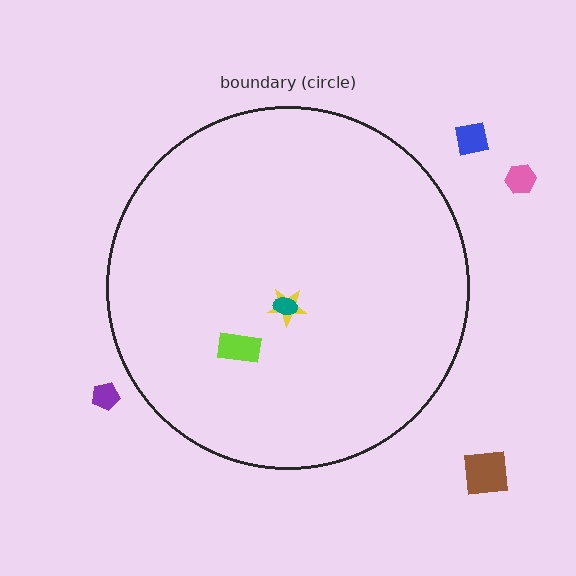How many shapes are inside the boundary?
3 inside, 4 outside.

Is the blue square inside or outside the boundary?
Outside.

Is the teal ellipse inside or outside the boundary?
Inside.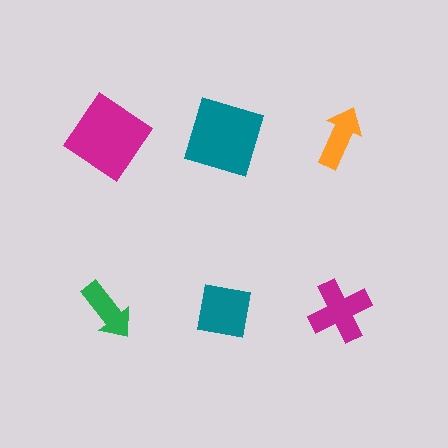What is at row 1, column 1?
A magenta diamond.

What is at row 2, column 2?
A teal square.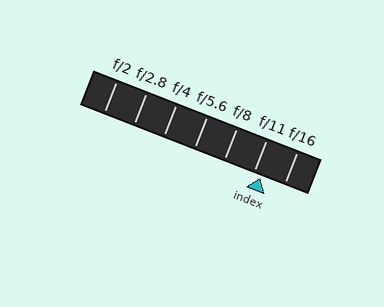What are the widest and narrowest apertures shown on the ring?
The widest aperture shown is f/2 and the narrowest is f/16.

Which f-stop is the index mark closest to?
The index mark is closest to f/11.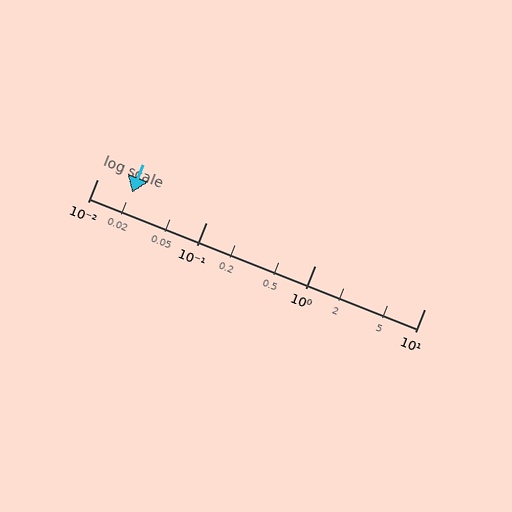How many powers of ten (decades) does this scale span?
The scale spans 3 decades, from 0.01 to 10.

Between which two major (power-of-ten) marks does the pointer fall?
The pointer is between 0.01 and 0.1.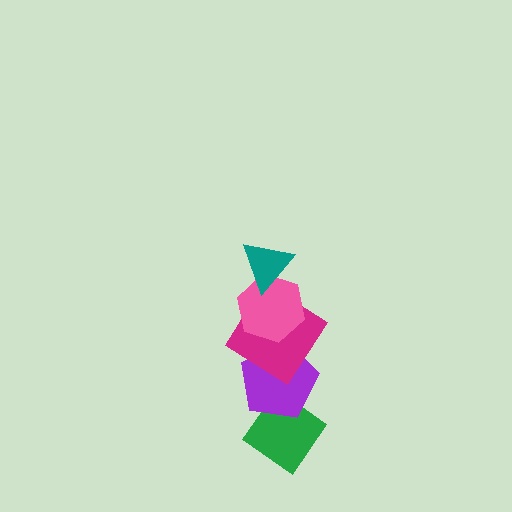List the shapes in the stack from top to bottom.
From top to bottom: the teal triangle, the pink hexagon, the magenta diamond, the purple pentagon, the green diamond.